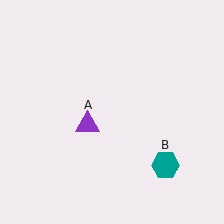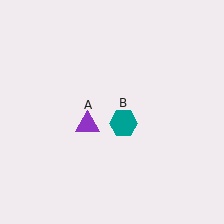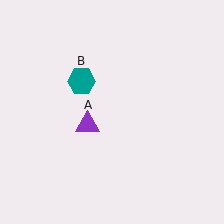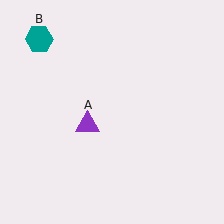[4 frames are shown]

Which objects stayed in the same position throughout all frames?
Purple triangle (object A) remained stationary.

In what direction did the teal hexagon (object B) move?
The teal hexagon (object B) moved up and to the left.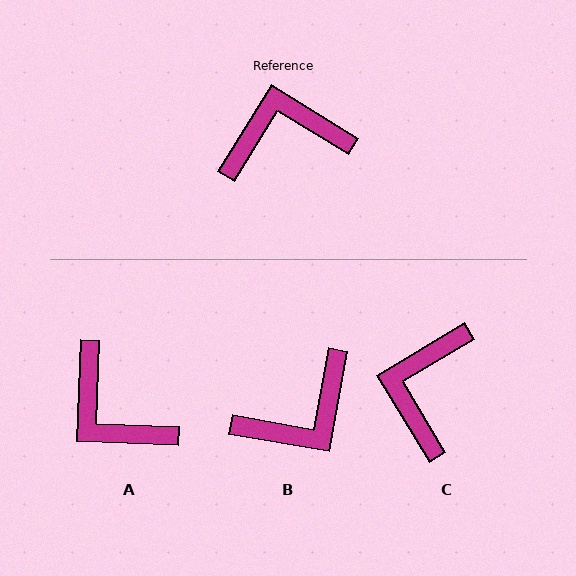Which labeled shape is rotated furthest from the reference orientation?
B, about 158 degrees away.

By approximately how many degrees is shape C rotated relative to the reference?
Approximately 63 degrees counter-clockwise.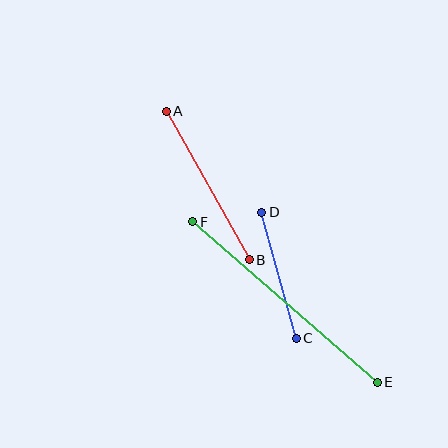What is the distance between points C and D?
The distance is approximately 131 pixels.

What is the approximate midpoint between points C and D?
The midpoint is at approximately (279, 275) pixels.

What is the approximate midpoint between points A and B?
The midpoint is at approximately (208, 186) pixels.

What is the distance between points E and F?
The distance is approximately 244 pixels.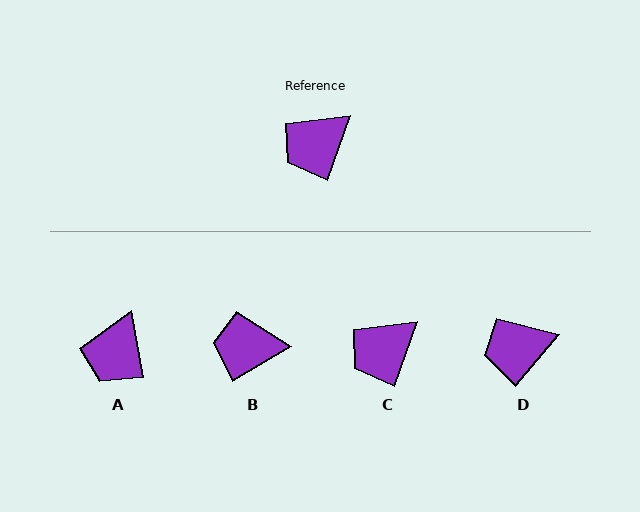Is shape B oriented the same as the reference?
No, it is off by about 39 degrees.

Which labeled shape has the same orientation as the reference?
C.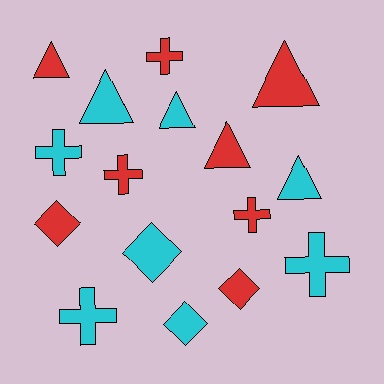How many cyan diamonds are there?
There are 2 cyan diamonds.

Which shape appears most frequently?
Triangle, with 6 objects.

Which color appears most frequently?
Cyan, with 8 objects.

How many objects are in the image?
There are 16 objects.